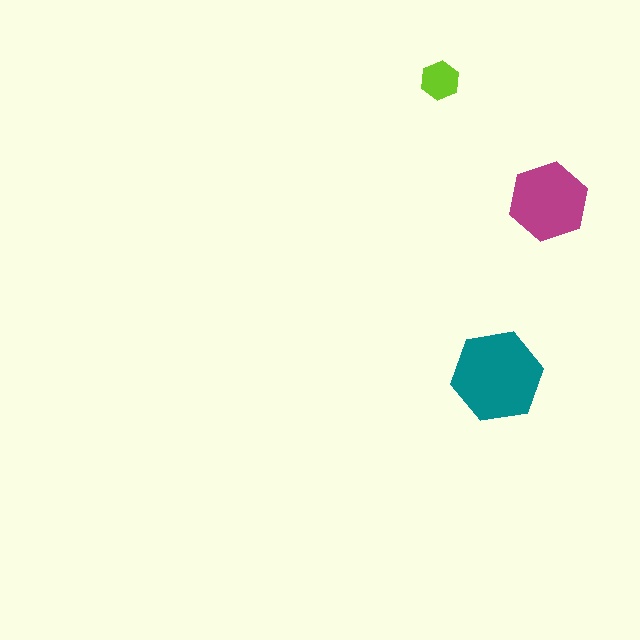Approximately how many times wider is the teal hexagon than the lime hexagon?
About 2.5 times wider.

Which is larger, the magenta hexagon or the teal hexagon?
The teal one.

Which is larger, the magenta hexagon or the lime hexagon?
The magenta one.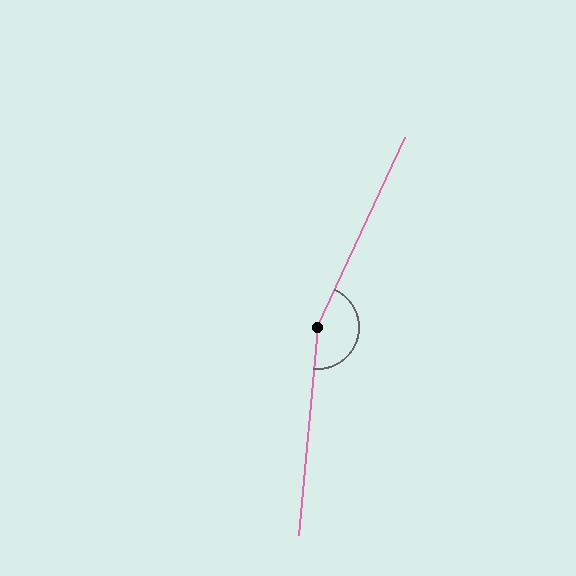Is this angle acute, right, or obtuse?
It is obtuse.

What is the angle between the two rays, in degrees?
Approximately 161 degrees.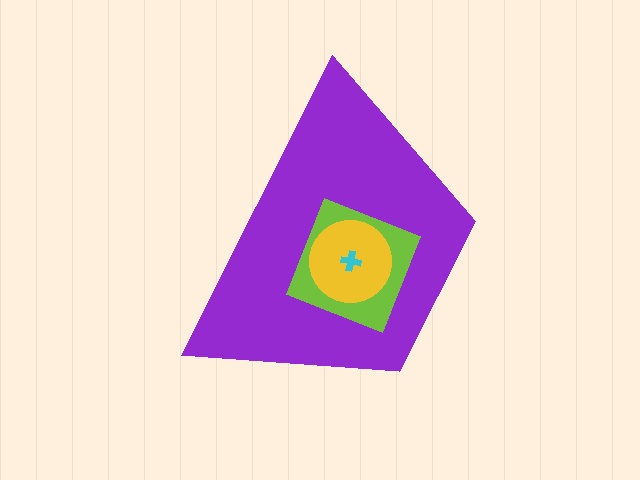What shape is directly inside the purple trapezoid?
The lime square.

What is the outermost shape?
The purple trapezoid.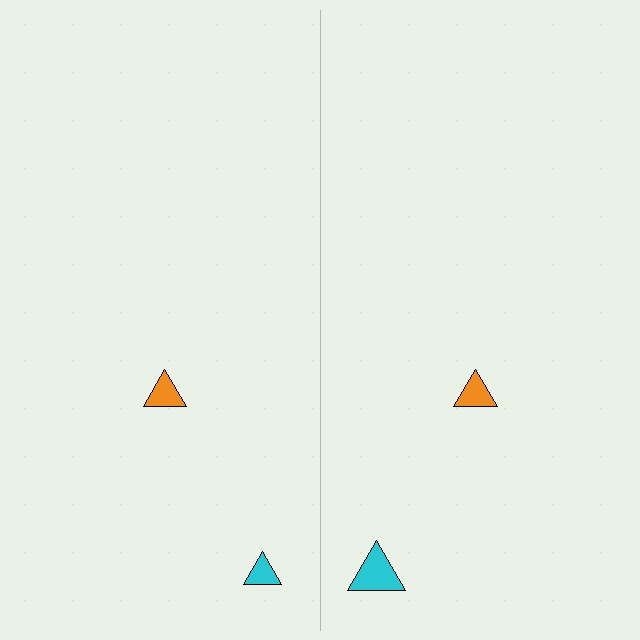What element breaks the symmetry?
The cyan triangle on the right side has a different size than its mirror counterpart.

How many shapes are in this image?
There are 4 shapes in this image.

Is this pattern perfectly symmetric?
No, the pattern is not perfectly symmetric. The cyan triangle on the right side has a different size than its mirror counterpart.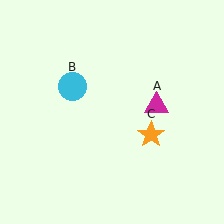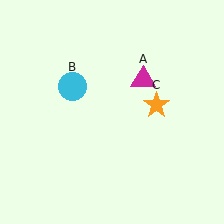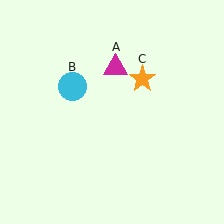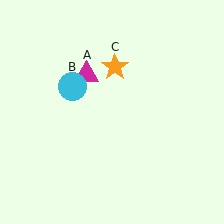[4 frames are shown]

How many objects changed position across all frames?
2 objects changed position: magenta triangle (object A), orange star (object C).